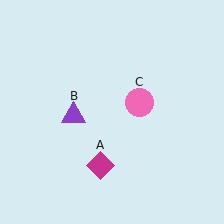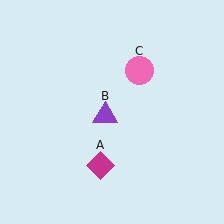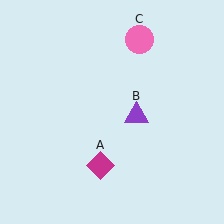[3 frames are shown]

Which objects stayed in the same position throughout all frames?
Magenta diamond (object A) remained stationary.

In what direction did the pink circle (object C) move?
The pink circle (object C) moved up.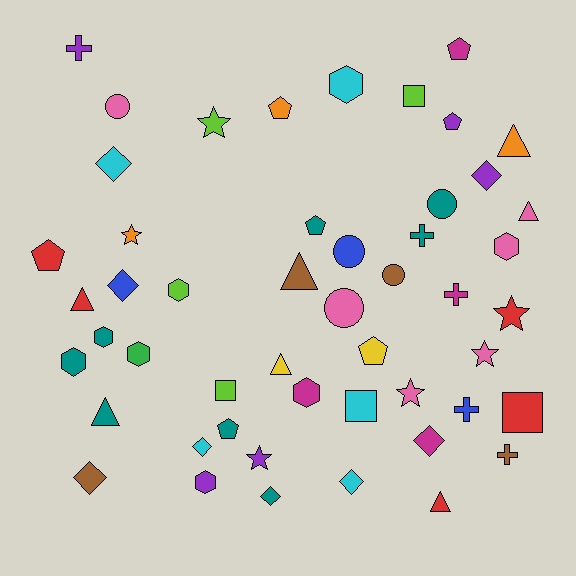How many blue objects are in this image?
There are 3 blue objects.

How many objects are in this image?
There are 50 objects.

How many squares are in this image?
There are 4 squares.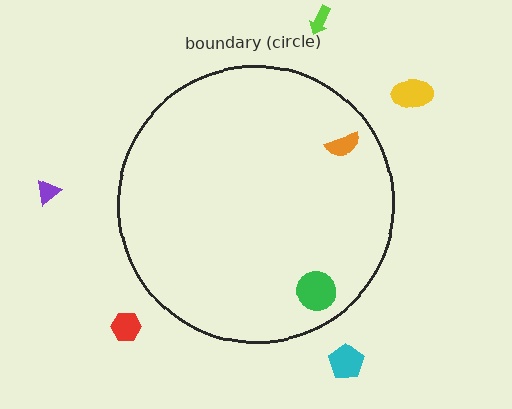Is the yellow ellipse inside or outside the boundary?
Outside.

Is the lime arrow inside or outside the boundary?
Outside.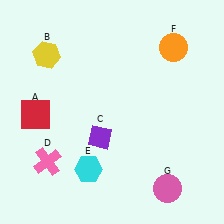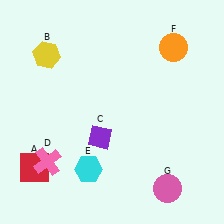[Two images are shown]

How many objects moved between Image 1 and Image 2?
1 object moved between the two images.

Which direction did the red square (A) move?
The red square (A) moved down.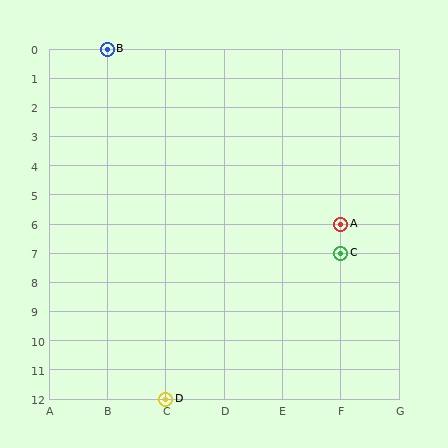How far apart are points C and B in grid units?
Points C and B are 4 columns and 7 rows apart (about 8.1 grid units diagonally).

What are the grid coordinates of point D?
Point D is at grid coordinates (C, 12).